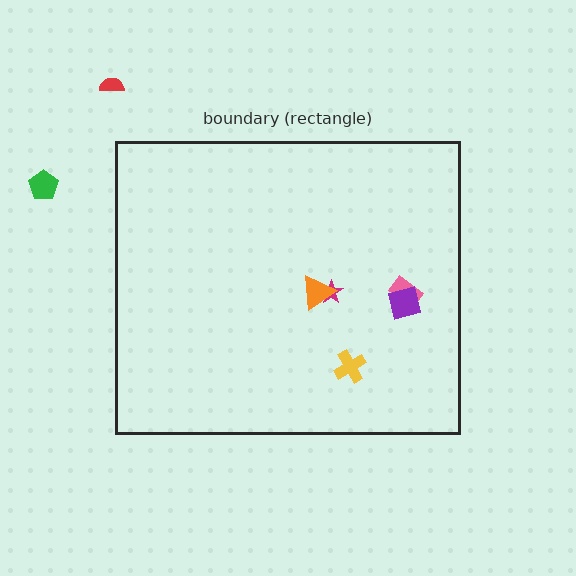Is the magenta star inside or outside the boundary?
Inside.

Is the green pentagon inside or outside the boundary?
Outside.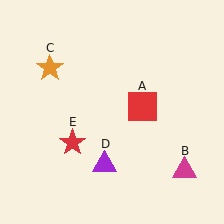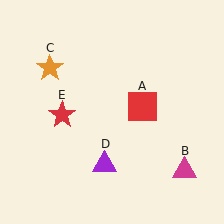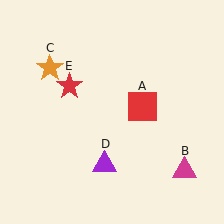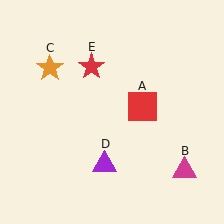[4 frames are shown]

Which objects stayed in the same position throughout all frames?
Red square (object A) and magenta triangle (object B) and orange star (object C) and purple triangle (object D) remained stationary.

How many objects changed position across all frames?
1 object changed position: red star (object E).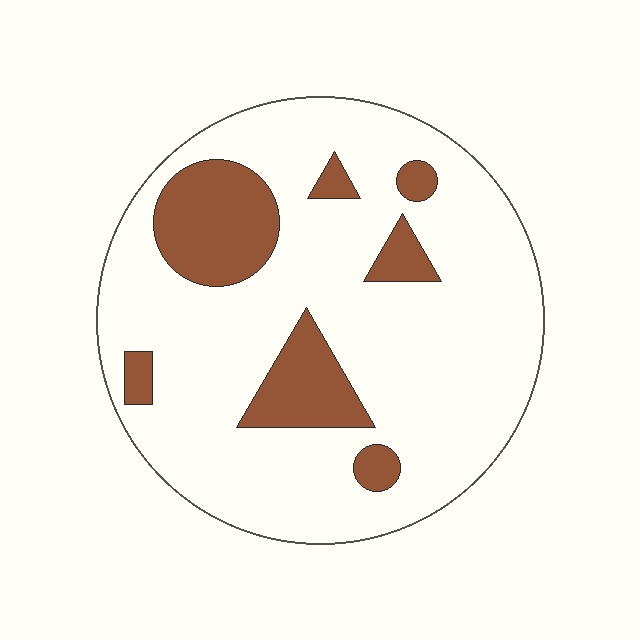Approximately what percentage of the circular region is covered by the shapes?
Approximately 20%.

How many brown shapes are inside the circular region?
7.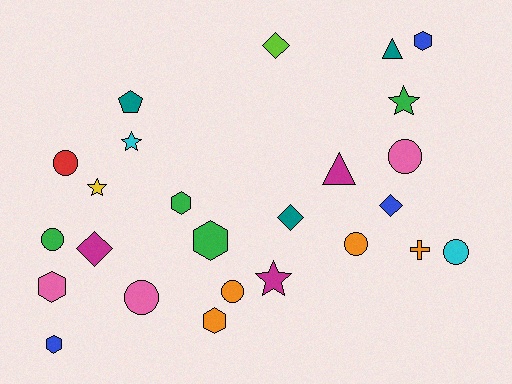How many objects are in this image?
There are 25 objects.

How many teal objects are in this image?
There are 3 teal objects.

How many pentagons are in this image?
There is 1 pentagon.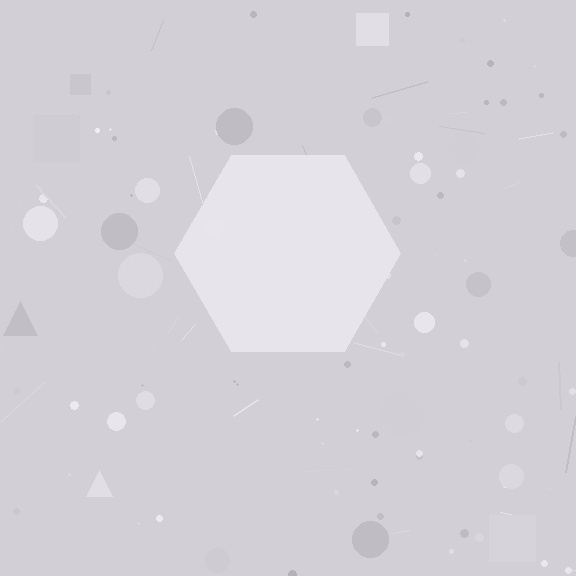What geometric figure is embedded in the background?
A hexagon is embedded in the background.